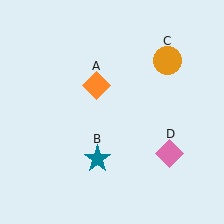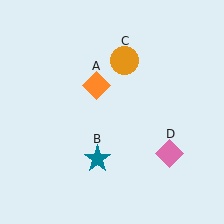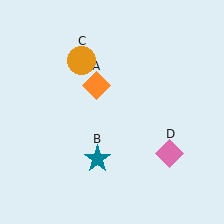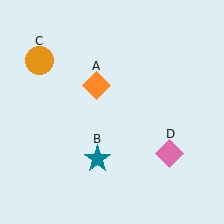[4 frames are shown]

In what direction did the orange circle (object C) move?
The orange circle (object C) moved left.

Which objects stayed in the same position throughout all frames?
Orange diamond (object A) and teal star (object B) and pink diamond (object D) remained stationary.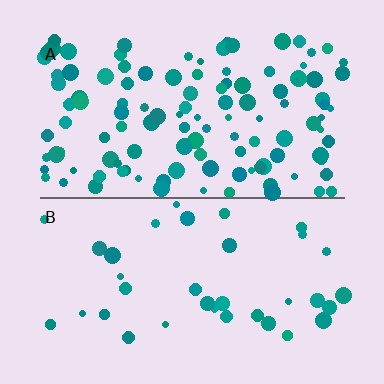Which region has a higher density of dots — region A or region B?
A (the top).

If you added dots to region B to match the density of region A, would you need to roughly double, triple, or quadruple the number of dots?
Approximately triple.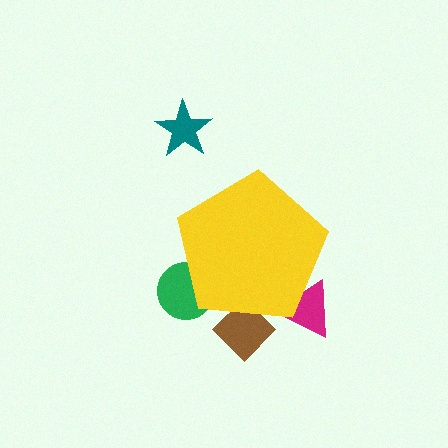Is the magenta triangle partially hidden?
Yes, the magenta triangle is partially hidden behind the yellow pentagon.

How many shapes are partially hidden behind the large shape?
3 shapes are partially hidden.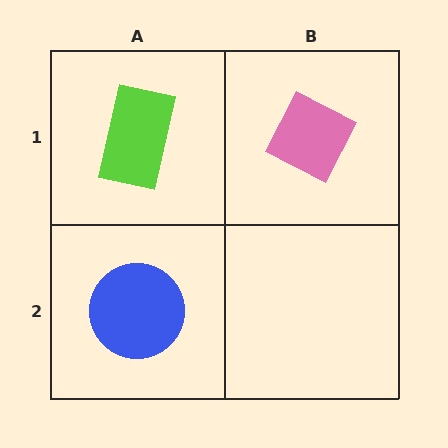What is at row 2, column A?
A blue circle.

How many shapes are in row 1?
2 shapes.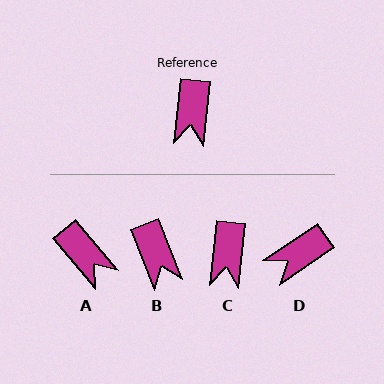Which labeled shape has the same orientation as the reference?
C.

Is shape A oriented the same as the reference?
No, it is off by about 47 degrees.